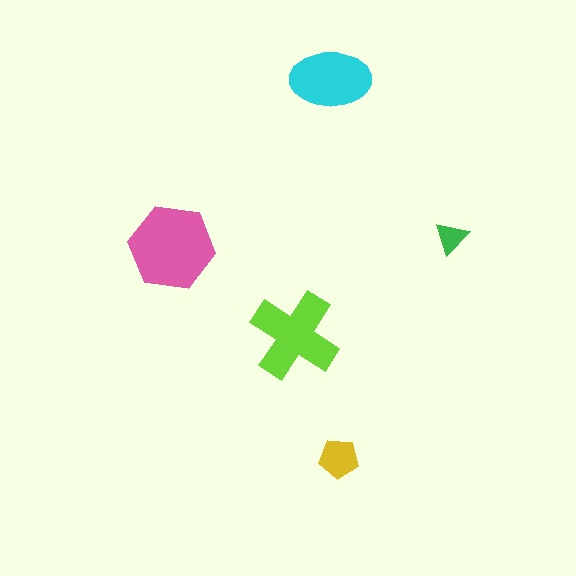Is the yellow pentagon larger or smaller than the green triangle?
Larger.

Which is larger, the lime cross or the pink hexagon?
The pink hexagon.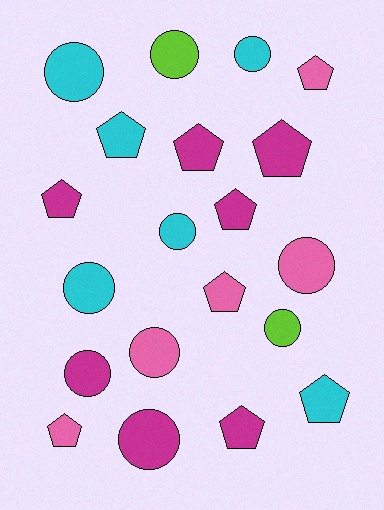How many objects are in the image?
There are 20 objects.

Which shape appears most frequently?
Pentagon, with 10 objects.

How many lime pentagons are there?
There are no lime pentagons.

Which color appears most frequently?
Magenta, with 7 objects.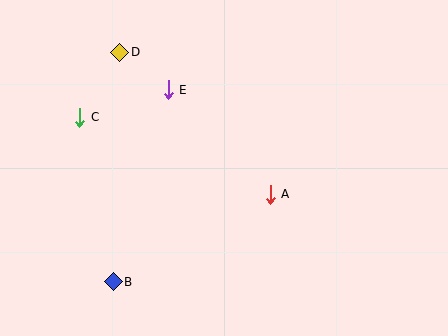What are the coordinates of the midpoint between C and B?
The midpoint between C and B is at (96, 200).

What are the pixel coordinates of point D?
Point D is at (120, 52).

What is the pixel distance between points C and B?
The distance between C and B is 168 pixels.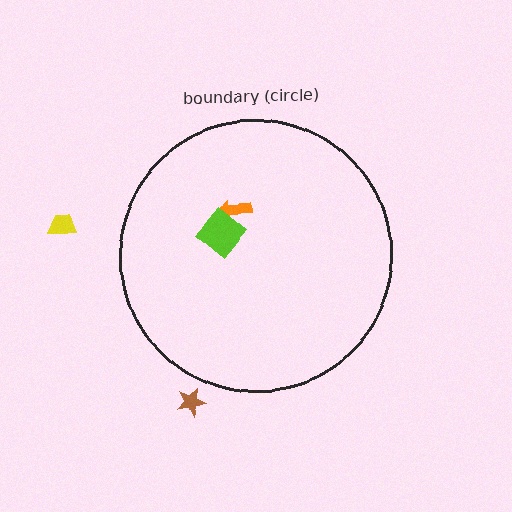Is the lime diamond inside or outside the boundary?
Inside.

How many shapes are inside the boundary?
2 inside, 2 outside.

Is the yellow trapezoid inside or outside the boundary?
Outside.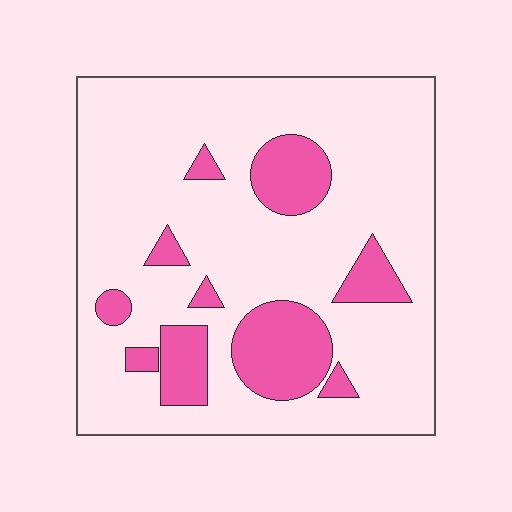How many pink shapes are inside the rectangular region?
10.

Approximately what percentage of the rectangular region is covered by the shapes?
Approximately 20%.